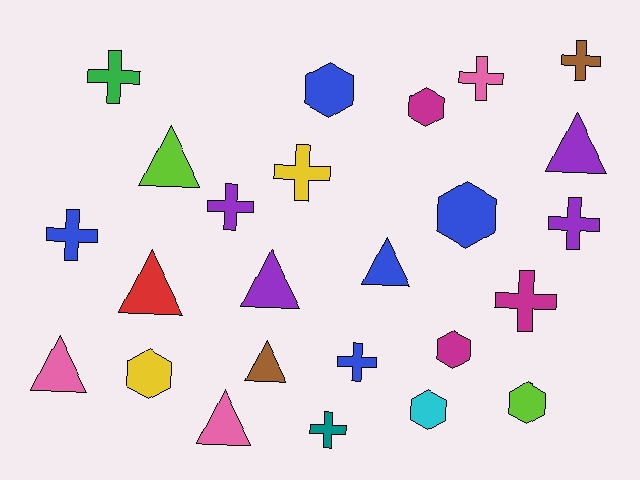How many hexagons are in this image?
There are 7 hexagons.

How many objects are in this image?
There are 25 objects.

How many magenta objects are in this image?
There are 3 magenta objects.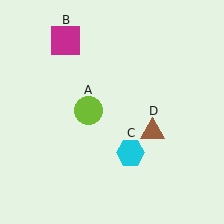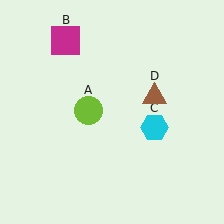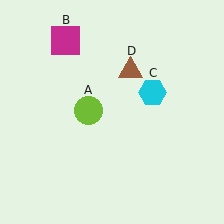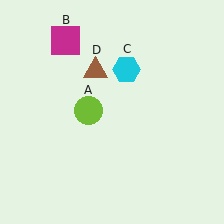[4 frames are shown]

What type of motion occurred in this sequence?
The cyan hexagon (object C), brown triangle (object D) rotated counterclockwise around the center of the scene.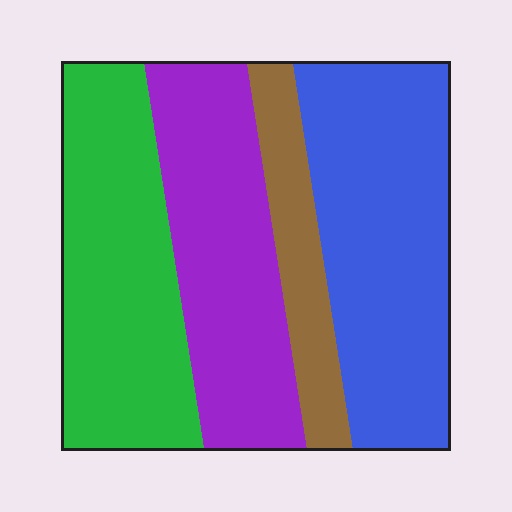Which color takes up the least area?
Brown, at roughly 10%.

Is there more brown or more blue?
Blue.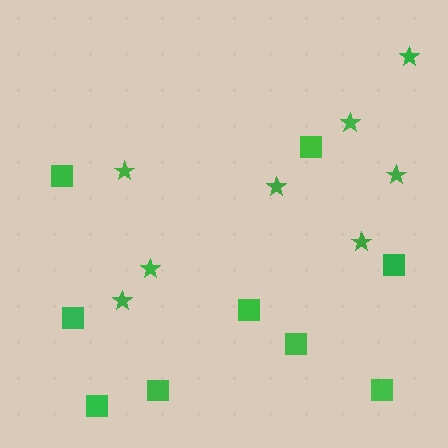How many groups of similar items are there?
There are 2 groups: one group of stars (8) and one group of squares (9).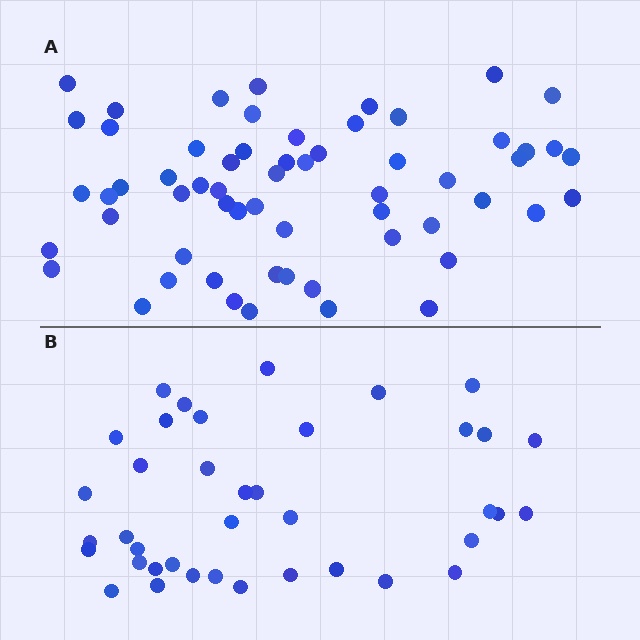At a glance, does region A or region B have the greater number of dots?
Region A (the top region) has more dots.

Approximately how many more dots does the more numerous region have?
Region A has approximately 20 more dots than region B.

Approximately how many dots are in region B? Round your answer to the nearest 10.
About 40 dots. (The exact count is 39, which rounds to 40.)